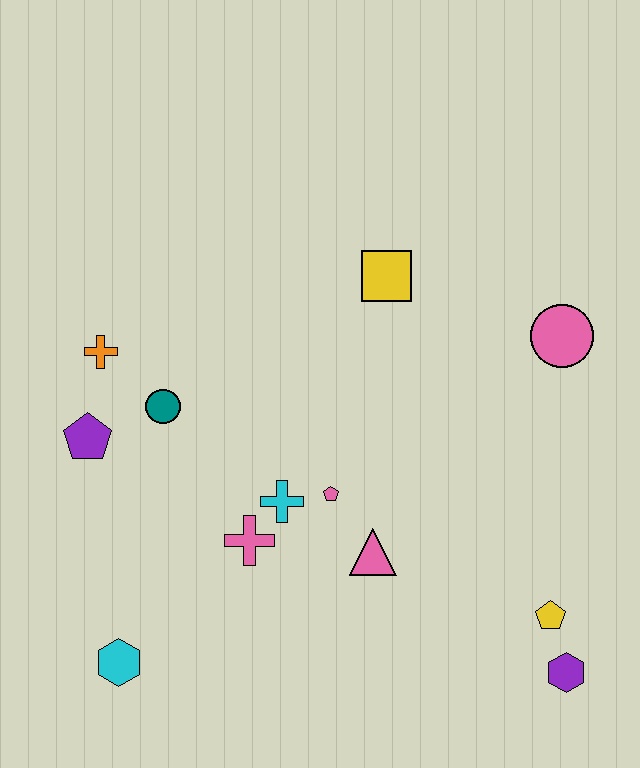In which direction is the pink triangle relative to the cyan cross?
The pink triangle is to the right of the cyan cross.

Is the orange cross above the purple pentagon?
Yes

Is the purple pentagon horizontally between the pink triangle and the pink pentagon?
No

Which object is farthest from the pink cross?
The pink circle is farthest from the pink cross.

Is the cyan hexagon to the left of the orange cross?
No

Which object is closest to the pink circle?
The yellow square is closest to the pink circle.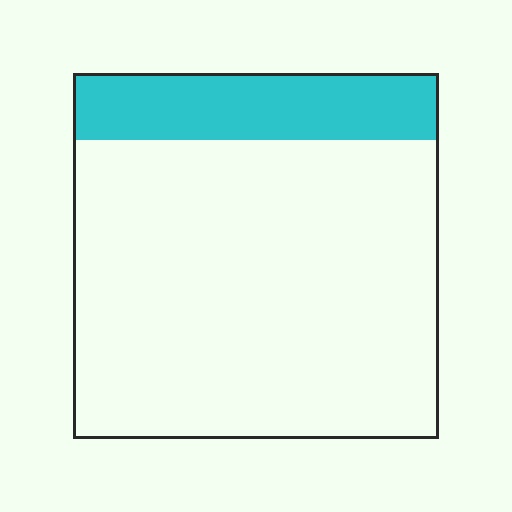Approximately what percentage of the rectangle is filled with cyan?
Approximately 20%.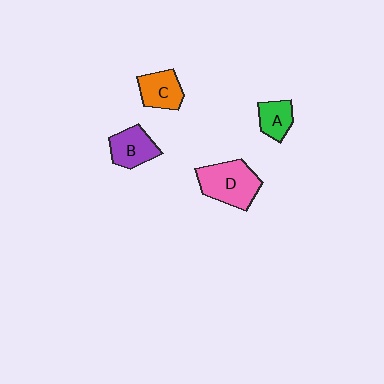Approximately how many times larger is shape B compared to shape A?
Approximately 1.3 times.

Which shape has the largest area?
Shape D (pink).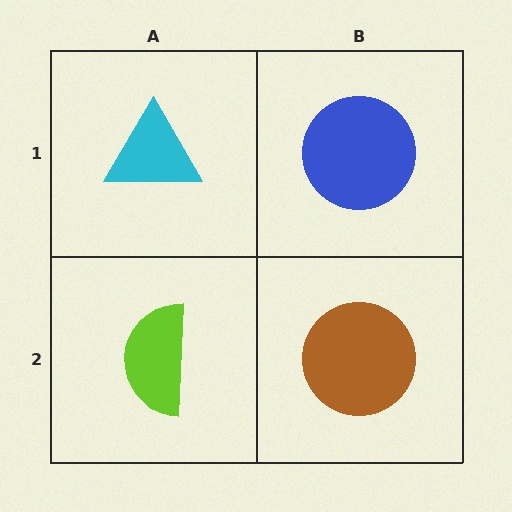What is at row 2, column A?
A lime semicircle.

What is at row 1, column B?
A blue circle.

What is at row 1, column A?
A cyan triangle.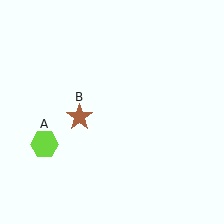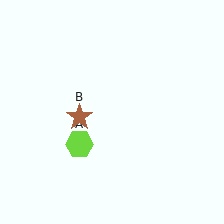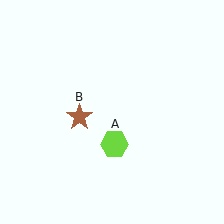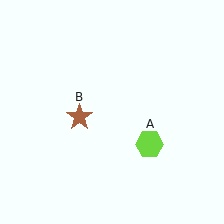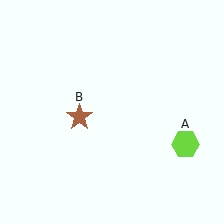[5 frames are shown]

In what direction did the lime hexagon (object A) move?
The lime hexagon (object A) moved right.